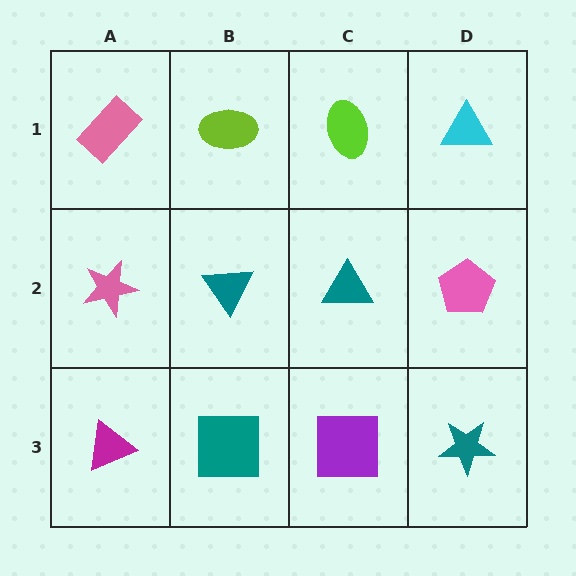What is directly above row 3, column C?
A teal triangle.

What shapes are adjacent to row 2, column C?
A lime ellipse (row 1, column C), a purple square (row 3, column C), a teal triangle (row 2, column B), a pink pentagon (row 2, column D).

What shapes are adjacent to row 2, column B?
A lime ellipse (row 1, column B), a teal square (row 3, column B), a pink star (row 2, column A), a teal triangle (row 2, column C).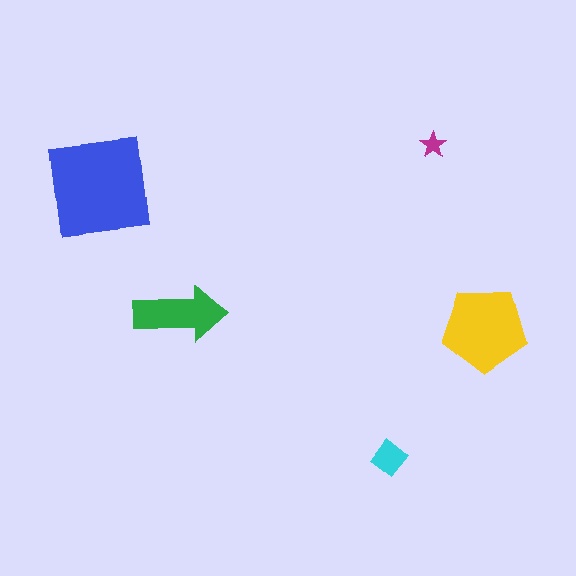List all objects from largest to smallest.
The blue square, the yellow pentagon, the green arrow, the cyan diamond, the magenta star.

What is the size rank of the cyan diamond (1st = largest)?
4th.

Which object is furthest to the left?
The blue square is leftmost.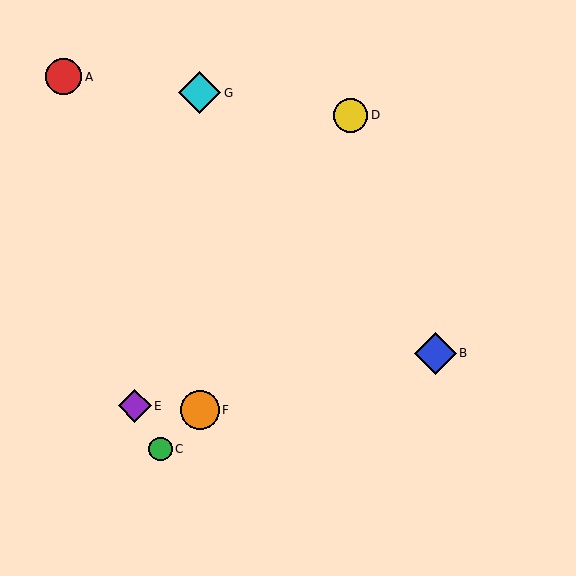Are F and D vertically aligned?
No, F is at x≈200 and D is at x≈350.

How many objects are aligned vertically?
2 objects (F, G) are aligned vertically.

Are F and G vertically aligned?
Yes, both are at x≈200.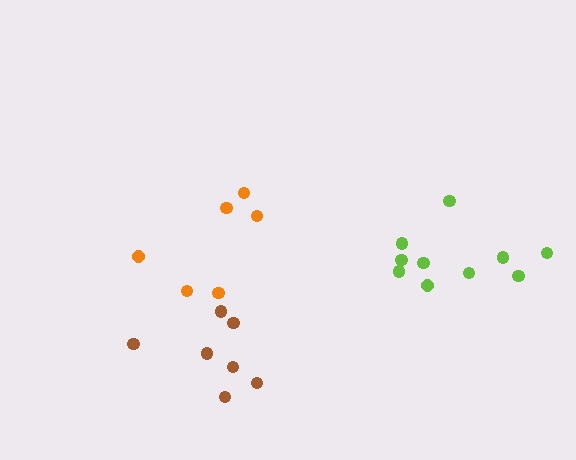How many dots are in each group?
Group 1: 7 dots, Group 2: 6 dots, Group 3: 10 dots (23 total).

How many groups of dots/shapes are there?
There are 3 groups.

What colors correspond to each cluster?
The clusters are colored: brown, orange, lime.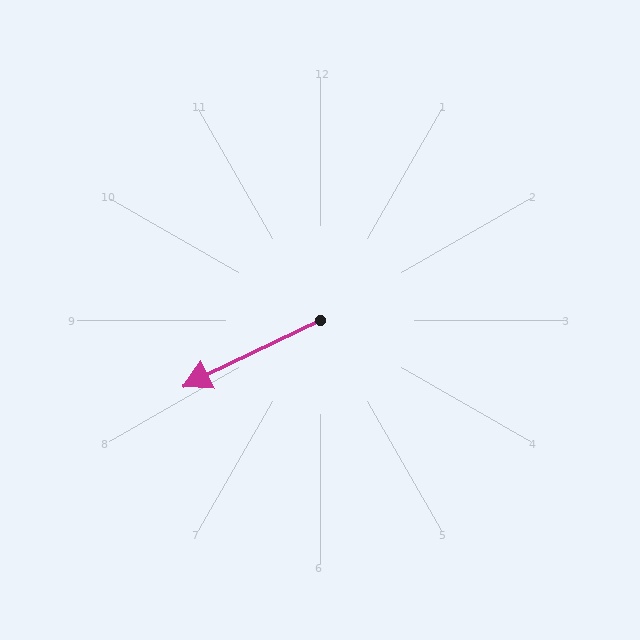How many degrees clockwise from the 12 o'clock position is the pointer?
Approximately 244 degrees.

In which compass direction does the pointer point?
Southwest.